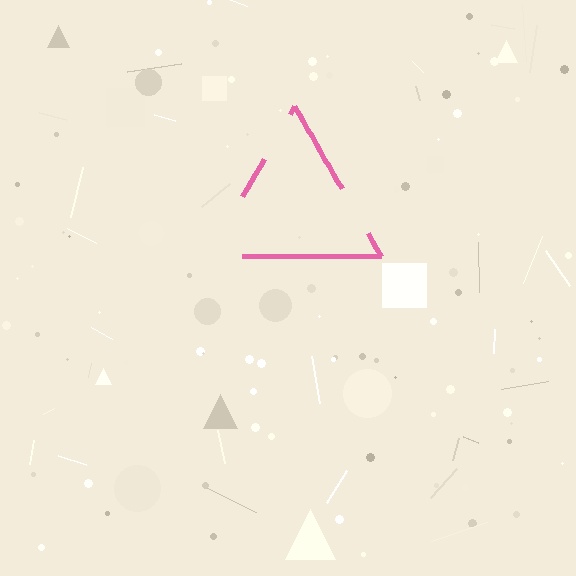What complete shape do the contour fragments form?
The contour fragments form a triangle.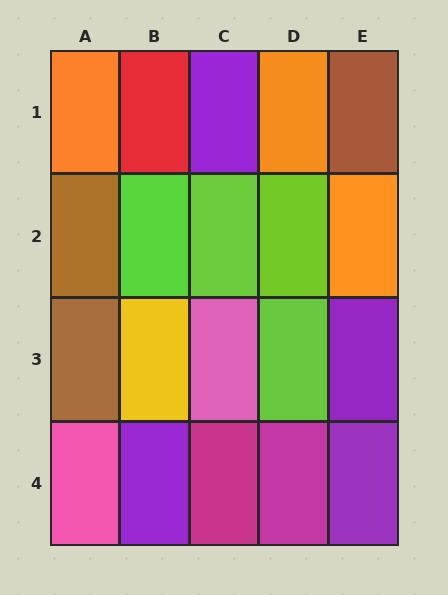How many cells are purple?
4 cells are purple.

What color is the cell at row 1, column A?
Orange.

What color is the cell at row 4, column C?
Magenta.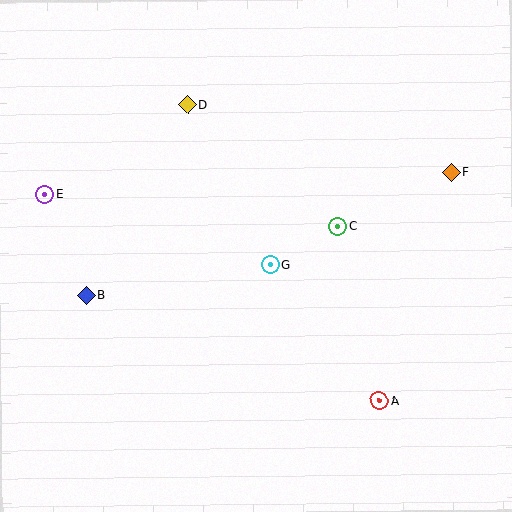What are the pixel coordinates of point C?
Point C is at (337, 226).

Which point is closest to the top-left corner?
Point E is closest to the top-left corner.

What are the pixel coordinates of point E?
Point E is at (45, 194).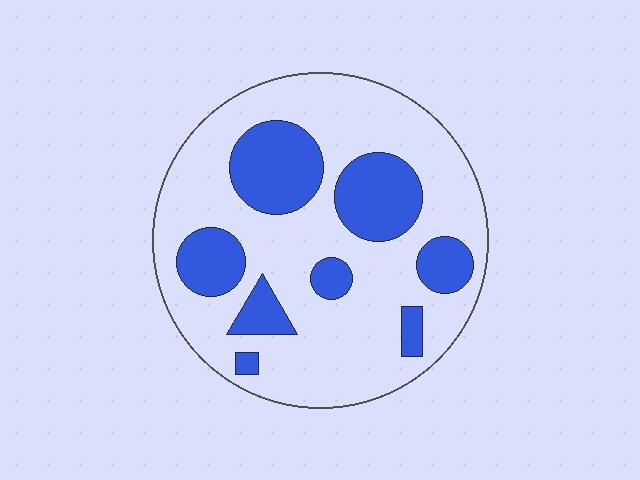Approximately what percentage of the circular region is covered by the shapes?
Approximately 30%.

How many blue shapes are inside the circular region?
8.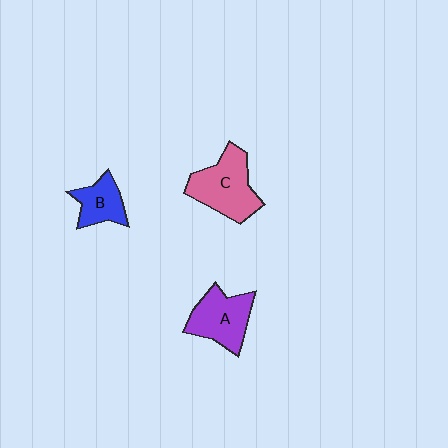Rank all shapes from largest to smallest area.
From largest to smallest: C (pink), A (purple), B (blue).